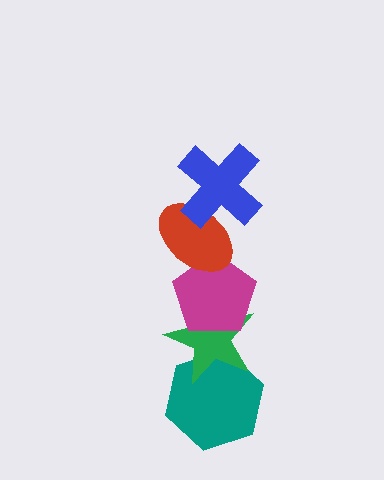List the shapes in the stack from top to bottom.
From top to bottom: the blue cross, the red ellipse, the magenta pentagon, the green star, the teal hexagon.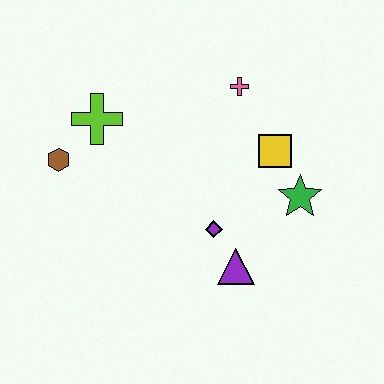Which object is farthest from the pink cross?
The brown hexagon is farthest from the pink cross.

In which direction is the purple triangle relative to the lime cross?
The purple triangle is below the lime cross.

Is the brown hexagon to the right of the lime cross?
No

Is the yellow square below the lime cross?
Yes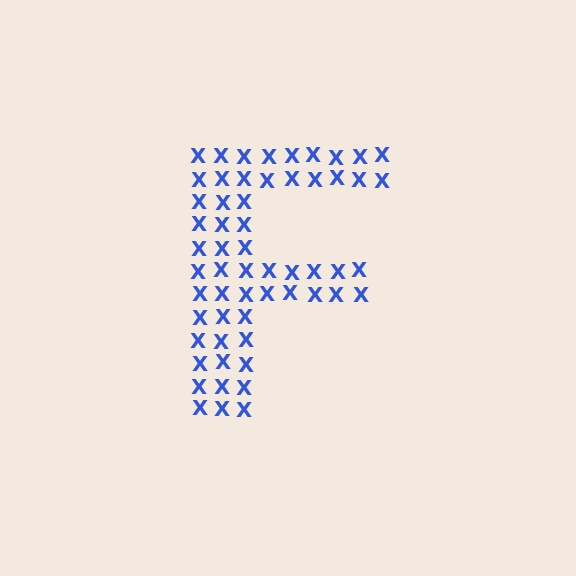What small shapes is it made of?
It is made of small letter X's.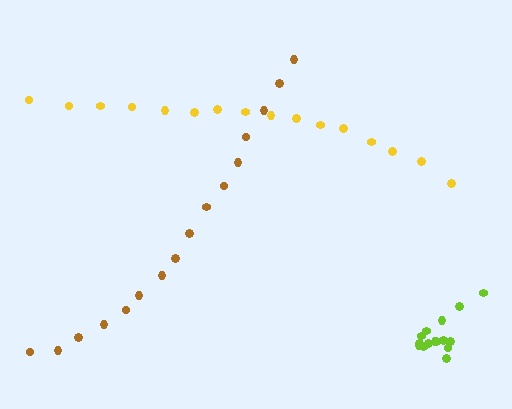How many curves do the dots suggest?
There are 3 distinct paths.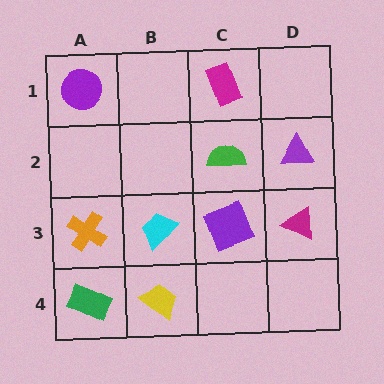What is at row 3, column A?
An orange cross.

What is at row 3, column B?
A cyan trapezoid.